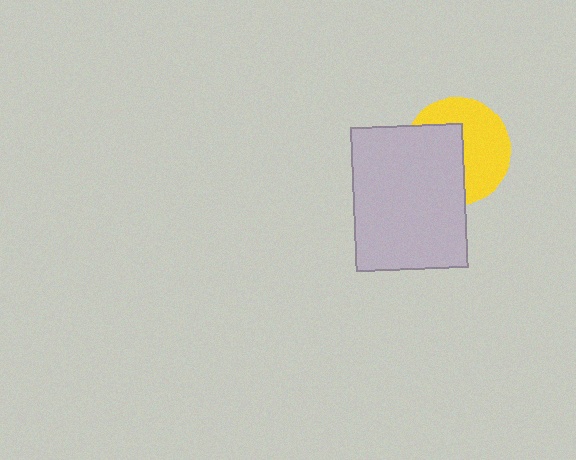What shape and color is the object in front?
The object in front is a light gray rectangle.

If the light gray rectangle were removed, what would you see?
You would see the complete yellow circle.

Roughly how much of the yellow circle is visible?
About half of it is visible (roughly 53%).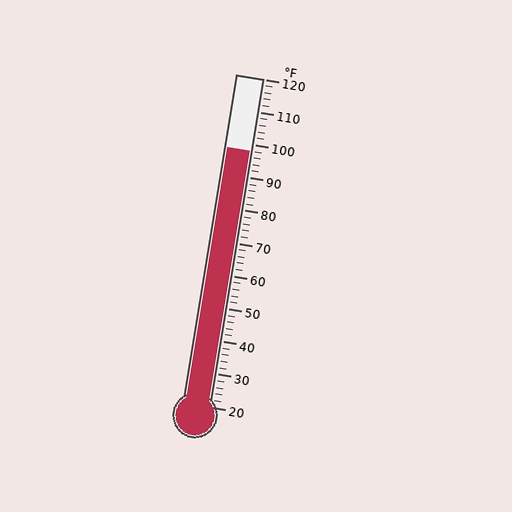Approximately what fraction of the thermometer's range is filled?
The thermometer is filled to approximately 80% of its range.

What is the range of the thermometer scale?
The thermometer scale ranges from 20°F to 120°F.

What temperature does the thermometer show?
The thermometer shows approximately 98°F.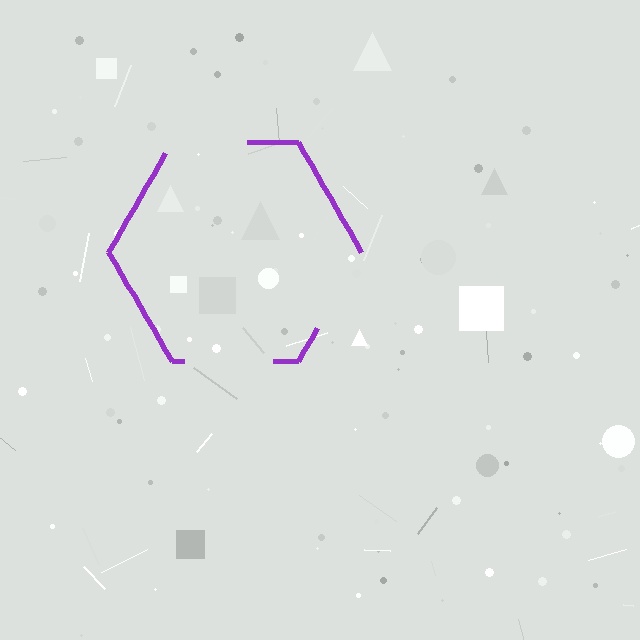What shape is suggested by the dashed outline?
The dashed outline suggests a hexagon.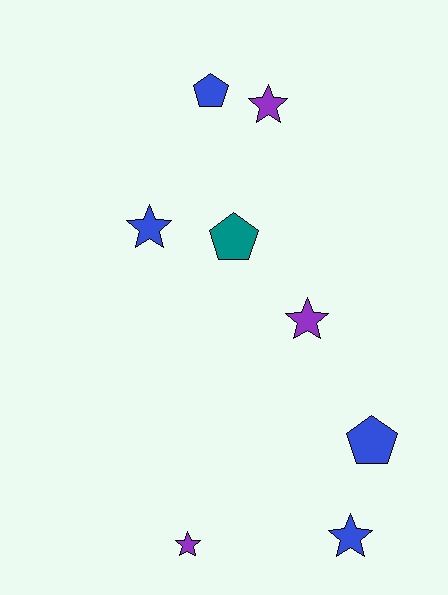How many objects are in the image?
There are 8 objects.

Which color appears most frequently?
Blue, with 4 objects.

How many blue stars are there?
There are 2 blue stars.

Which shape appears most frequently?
Star, with 5 objects.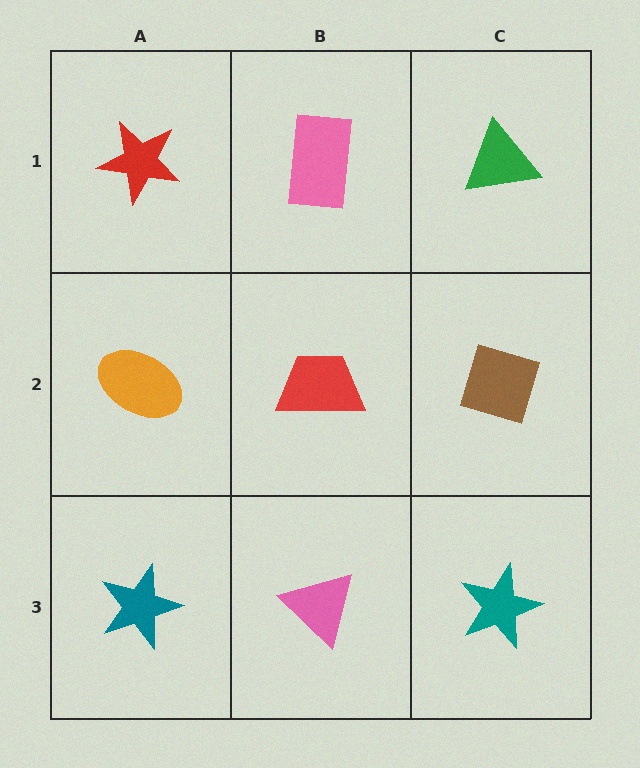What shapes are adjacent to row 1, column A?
An orange ellipse (row 2, column A), a pink rectangle (row 1, column B).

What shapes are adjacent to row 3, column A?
An orange ellipse (row 2, column A), a pink triangle (row 3, column B).